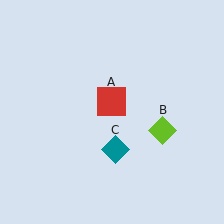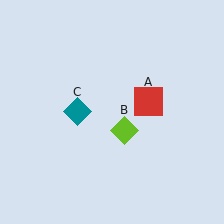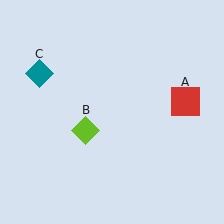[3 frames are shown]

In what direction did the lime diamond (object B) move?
The lime diamond (object B) moved left.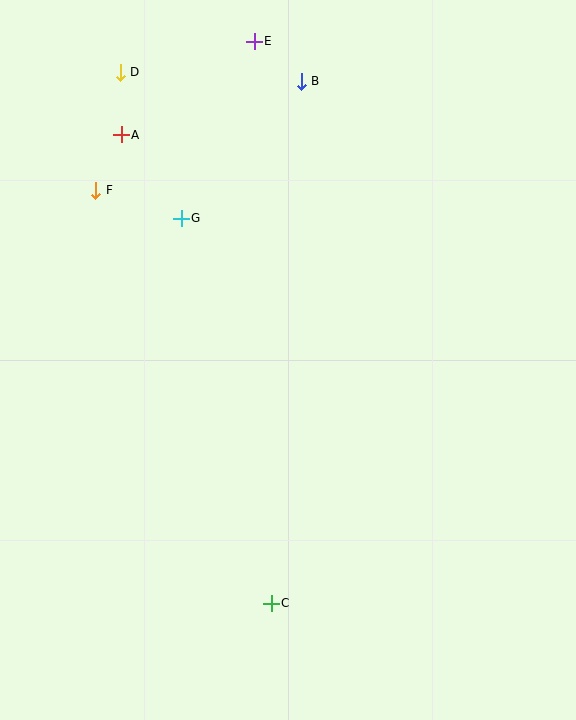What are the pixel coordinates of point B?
Point B is at (301, 81).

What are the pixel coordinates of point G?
Point G is at (181, 218).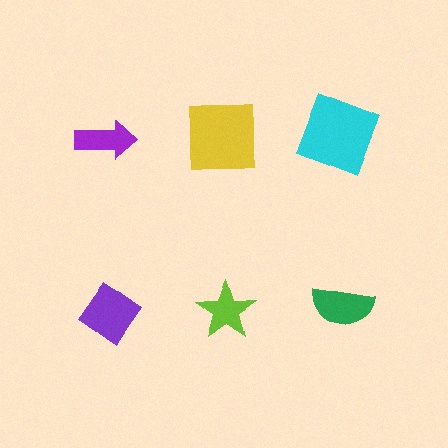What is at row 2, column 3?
A green semicircle.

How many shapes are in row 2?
3 shapes.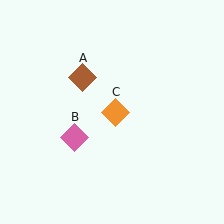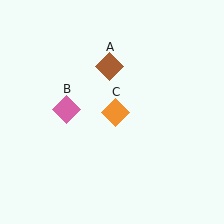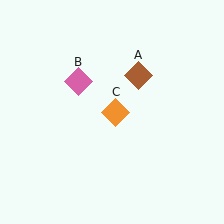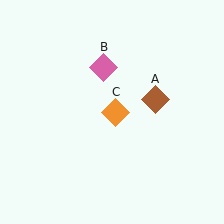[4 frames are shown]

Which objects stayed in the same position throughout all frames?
Orange diamond (object C) remained stationary.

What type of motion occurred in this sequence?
The brown diamond (object A), pink diamond (object B) rotated clockwise around the center of the scene.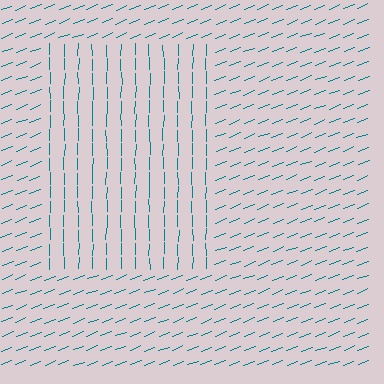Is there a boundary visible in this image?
Yes, there is a texture boundary formed by a change in line orientation.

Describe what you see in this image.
The image is filled with small teal line segments. A rectangle region in the image has lines oriented differently from the surrounding lines, creating a visible texture boundary.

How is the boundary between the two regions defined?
The boundary is defined purely by a change in line orientation (approximately 68 degrees difference). All lines are the same color and thickness.